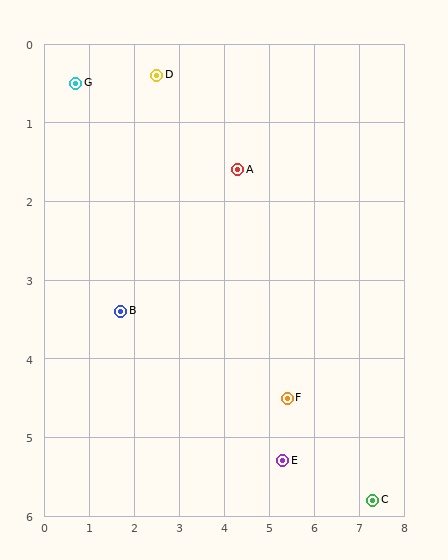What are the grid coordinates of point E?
Point E is at approximately (5.3, 5.3).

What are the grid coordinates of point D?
Point D is at approximately (2.5, 0.4).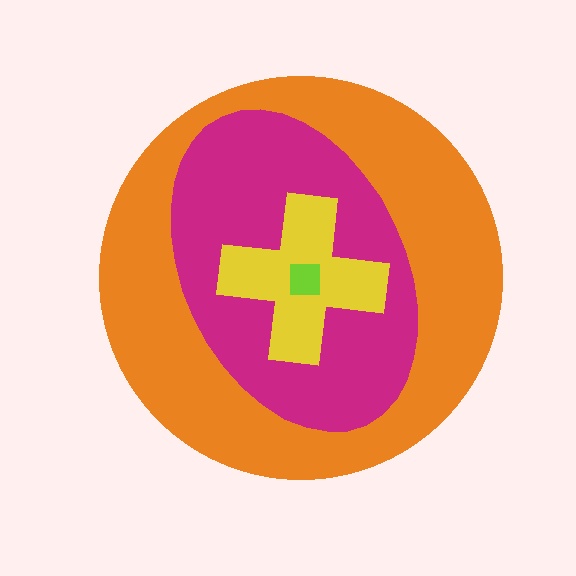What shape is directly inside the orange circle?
The magenta ellipse.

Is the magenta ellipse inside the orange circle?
Yes.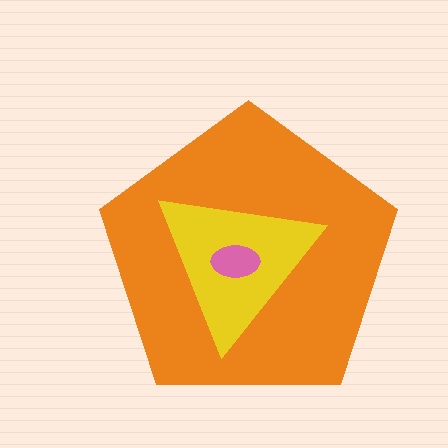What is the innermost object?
The pink ellipse.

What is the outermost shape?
The orange pentagon.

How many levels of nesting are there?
3.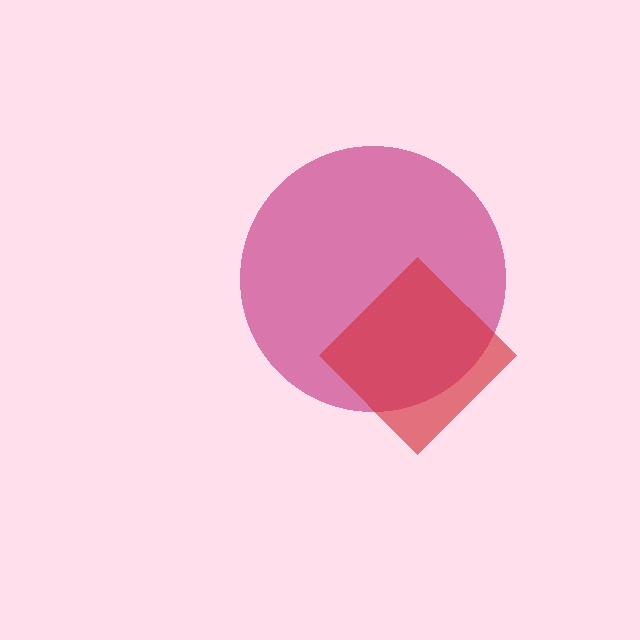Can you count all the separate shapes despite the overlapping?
Yes, there are 2 separate shapes.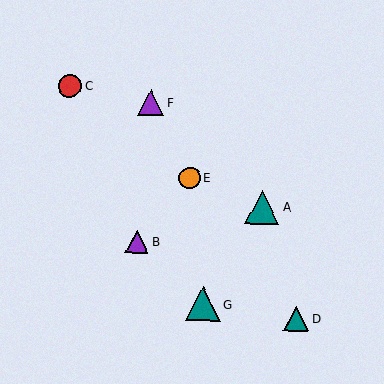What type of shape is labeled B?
Shape B is a purple triangle.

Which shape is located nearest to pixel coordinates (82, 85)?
The red circle (labeled C) at (70, 86) is nearest to that location.